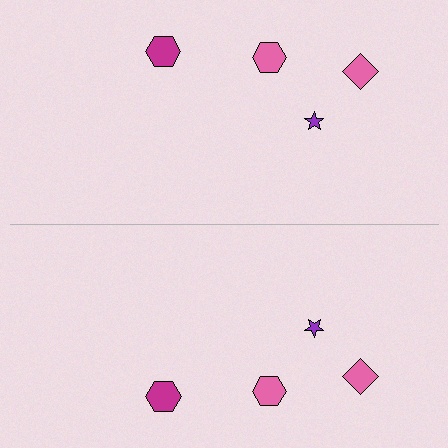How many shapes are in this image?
There are 8 shapes in this image.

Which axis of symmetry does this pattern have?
The pattern has a horizontal axis of symmetry running through the center of the image.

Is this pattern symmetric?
Yes, this pattern has bilateral (reflection) symmetry.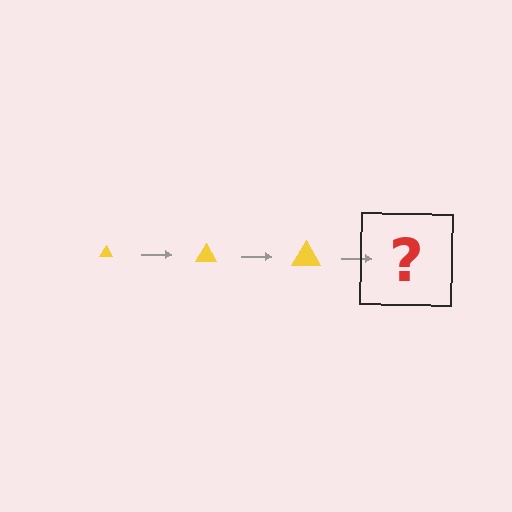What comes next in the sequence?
The next element should be a yellow triangle, larger than the previous one.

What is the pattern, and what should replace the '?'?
The pattern is that the triangle gets progressively larger each step. The '?' should be a yellow triangle, larger than the previous one.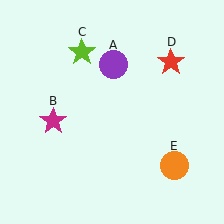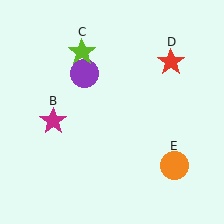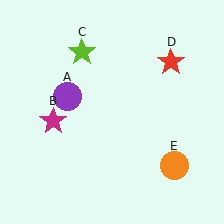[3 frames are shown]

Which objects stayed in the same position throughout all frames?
Magenta star (object B) and lime star (object C) and red star (object D) and orange circle (object E) remained stationary.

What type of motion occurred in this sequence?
The purple circle (object A) rotated counterclockwise around the center of the scene.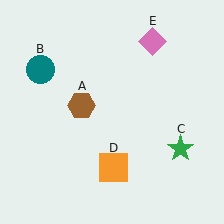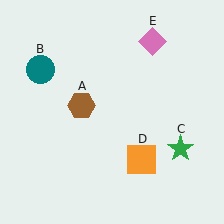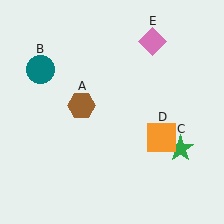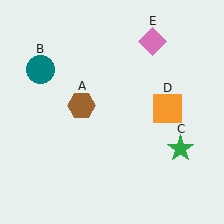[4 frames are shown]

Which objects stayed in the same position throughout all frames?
Brown hexagon (object A) and teal circle (object B) and green star (object C) and pink diamond (object E) remained stationary.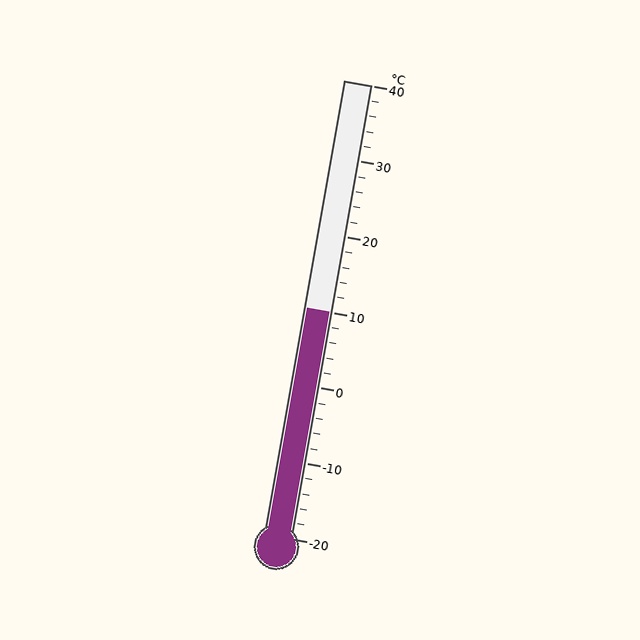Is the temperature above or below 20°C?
The temperature is below 20°C.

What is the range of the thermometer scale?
The thermometer scale ranges from -20°C to 40°C.